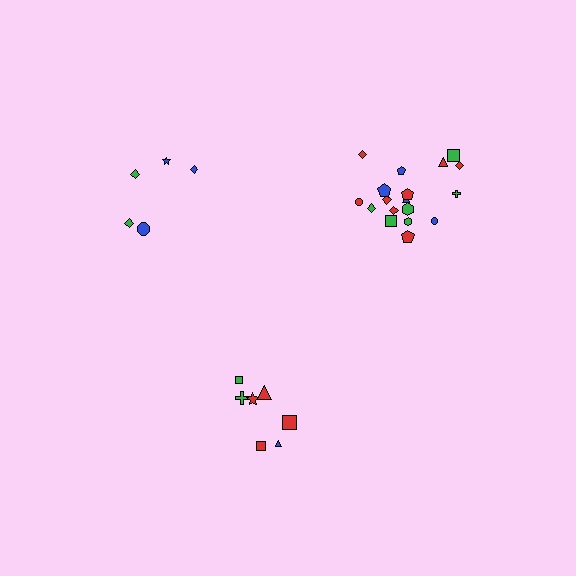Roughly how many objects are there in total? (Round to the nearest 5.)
Roughly 30 objects in total.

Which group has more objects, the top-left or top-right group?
The top-right group.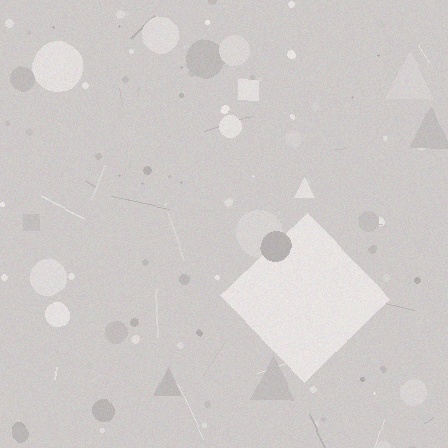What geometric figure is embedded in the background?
A diamond is embedded in the background.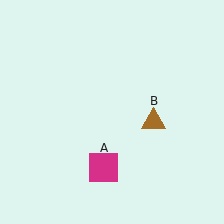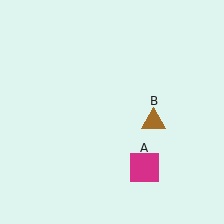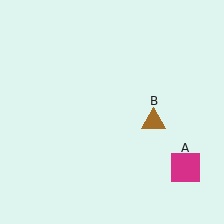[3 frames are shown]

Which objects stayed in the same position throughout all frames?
Brown triangle (object B) remained stationary.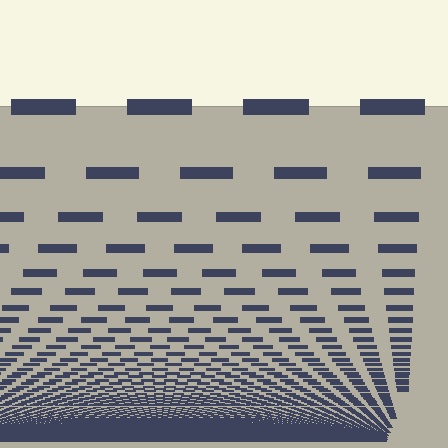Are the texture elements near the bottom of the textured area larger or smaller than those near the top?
Smaller. The gradient is inverted — elements near the bottom are smaller and denser.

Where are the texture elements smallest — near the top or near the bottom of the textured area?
Near the bottom.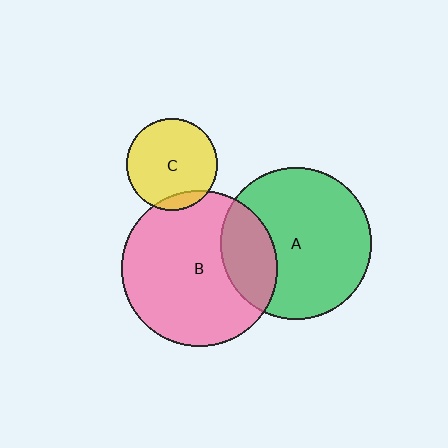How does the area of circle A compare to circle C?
Approximately 2.7 times.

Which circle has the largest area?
Circle B (pink).